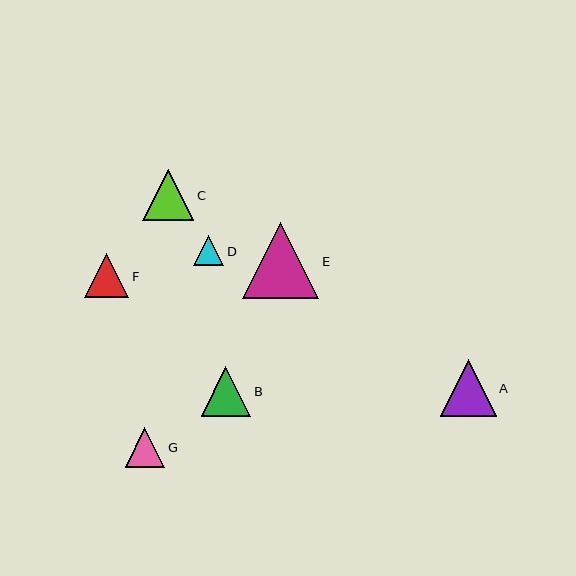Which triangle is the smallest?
Triangle D is the smallest with a size of approximately 30 pixels.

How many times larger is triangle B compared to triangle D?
Triangle B is approximately 1.7 times the size of triangle D.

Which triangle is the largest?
Triangle E is the largest with a size of approximately 76 pixels.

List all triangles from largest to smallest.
From largest to smallest: E, A, C, B, F, G, D.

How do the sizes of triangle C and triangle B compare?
Triangle C and triangle B are approximately the same size.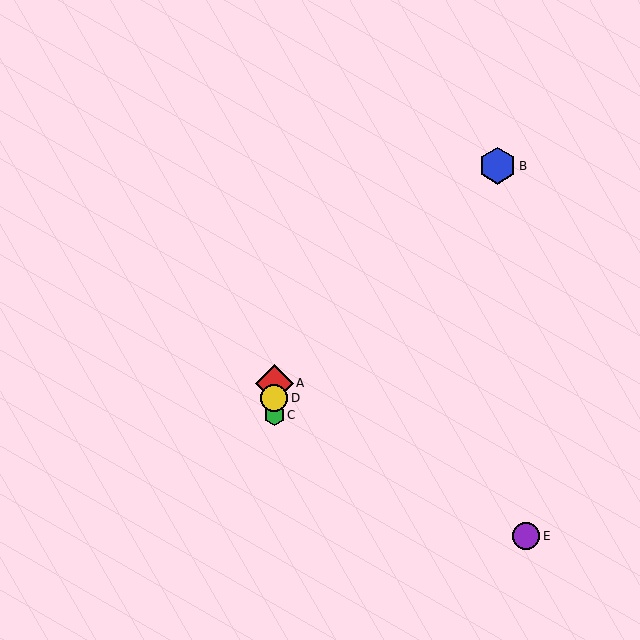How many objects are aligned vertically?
3 objects (A, C, D) are aligned vertically.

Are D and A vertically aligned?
Yes, both are at x≈274.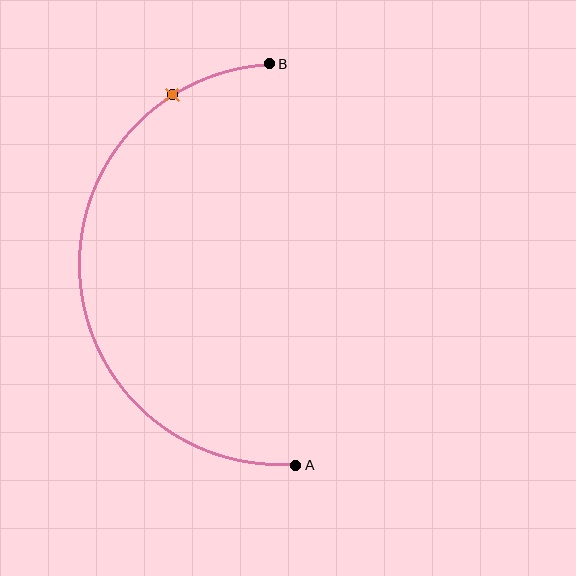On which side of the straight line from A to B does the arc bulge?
The arc bulges to the left of the straight line connecting A and B.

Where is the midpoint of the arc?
The arc midpoint is the point on the curve farthest from the straight line joining A and B. It sits to the left of that line.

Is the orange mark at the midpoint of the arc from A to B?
No. The orange mark lies on the arc but is closer to endpoint B. The arc midpoint would be at the point on the curve equidistant along the arc from both A and B.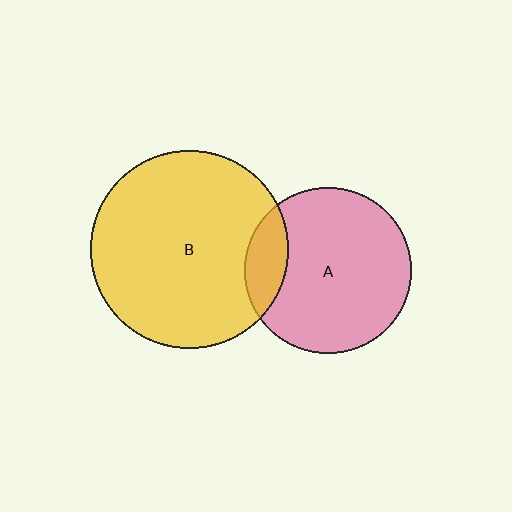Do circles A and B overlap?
Yes.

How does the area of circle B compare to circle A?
Approximately 1.4 times.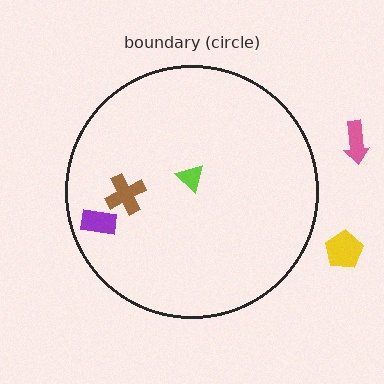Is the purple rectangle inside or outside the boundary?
Inside.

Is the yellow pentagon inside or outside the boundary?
Outside.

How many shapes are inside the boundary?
3 inside, 2 outside.